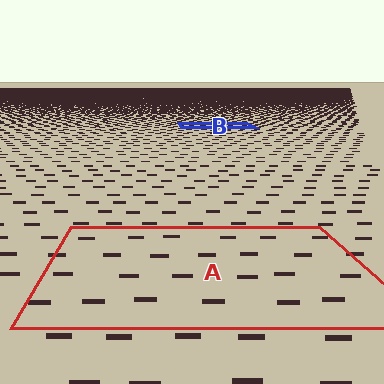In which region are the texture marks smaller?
The texture marks are smaller in region B, because it is farther away.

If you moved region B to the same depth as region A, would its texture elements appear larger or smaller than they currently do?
They would appear larger. At a closer depth, the same texture elements are projected at a bigger on-screen size.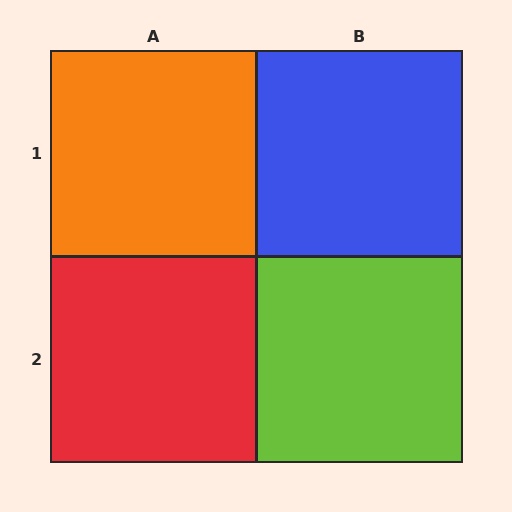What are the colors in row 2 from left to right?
Red, lime.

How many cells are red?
1 cell is red.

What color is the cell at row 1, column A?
Orange.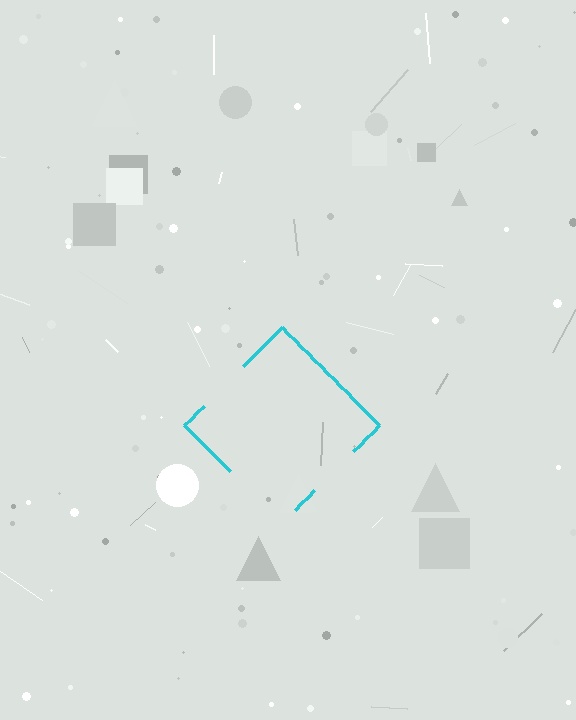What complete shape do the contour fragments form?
The contour fragments form a diamond.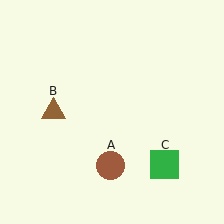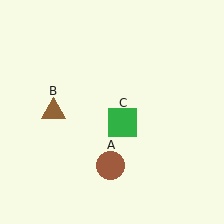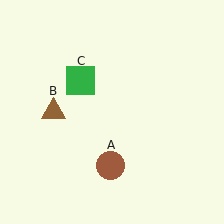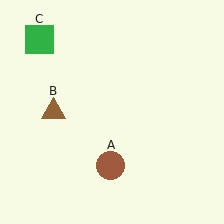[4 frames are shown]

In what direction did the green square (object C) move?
The green square (object C) moved up and to the left.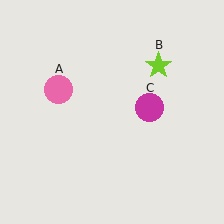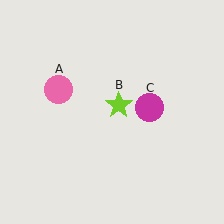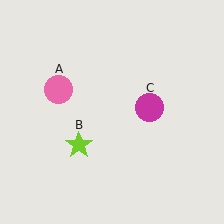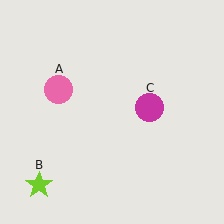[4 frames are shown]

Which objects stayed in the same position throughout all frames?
Pink circle (object A) and magenta circle (object C) remained stationary.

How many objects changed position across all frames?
1 object changed position: lime star (object B).